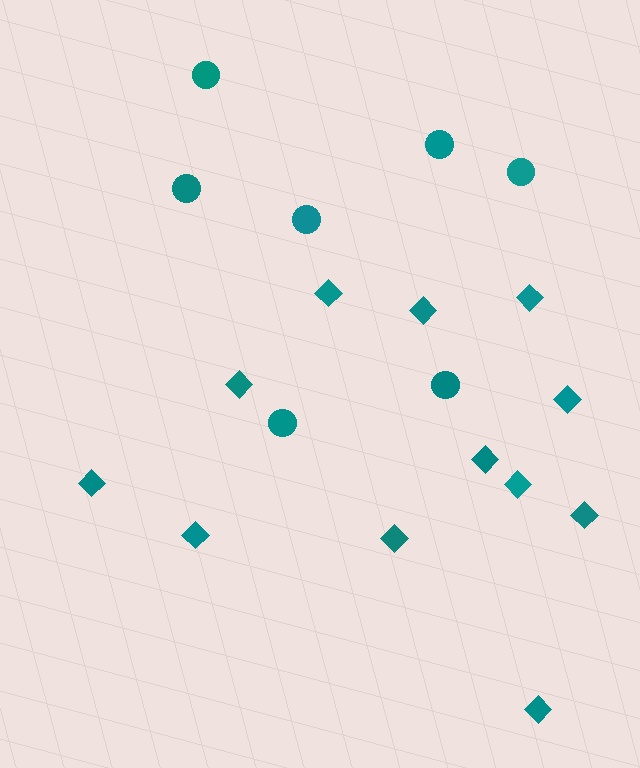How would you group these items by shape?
There are 2 groups: one group of circles (7) and one group of diamonds (12).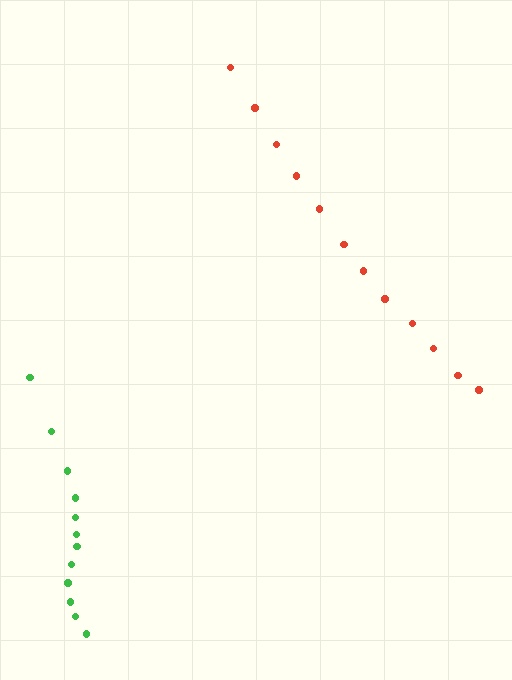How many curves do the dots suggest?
There are 2 distinct paths.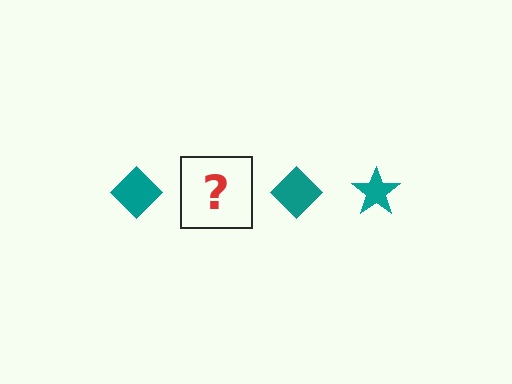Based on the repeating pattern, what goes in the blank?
The blank should be a teal star.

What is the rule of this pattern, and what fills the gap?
The rule is that the pattern cycles through diamond, star shapes in teal. The gap should be filled with a teal star.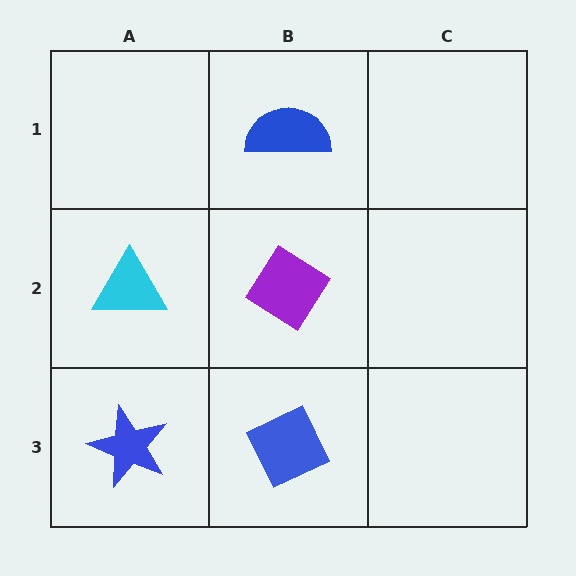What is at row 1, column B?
A blue semicircle.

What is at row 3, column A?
A blue star.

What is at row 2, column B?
A purple diamond.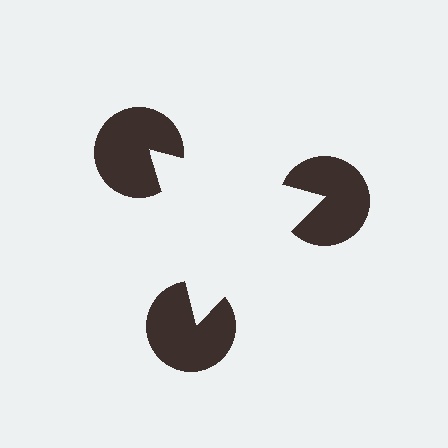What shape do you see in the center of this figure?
An illusory triangle — its edges are inferred from the aligned wedge cuts in the pac-man discs, not physically drawn.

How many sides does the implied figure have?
3 sides.